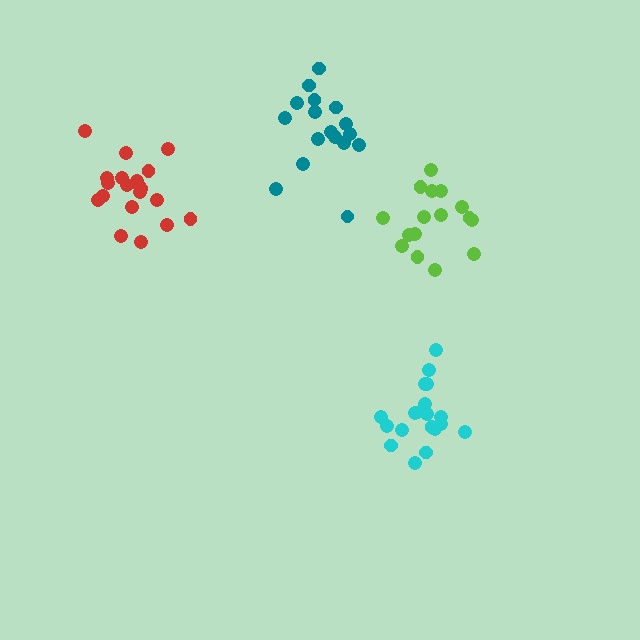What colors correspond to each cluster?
The clusters are colored: cyan, red, lime, teal.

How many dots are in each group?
Group 1: 19 dots, Group 2: 20 dots, Group 3: 16 dots, Group 4: 17 dots (72 total).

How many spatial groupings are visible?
There are 4 spatial groupings.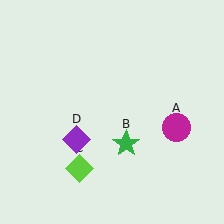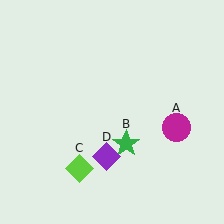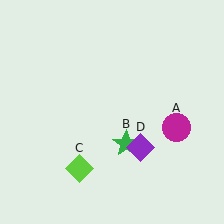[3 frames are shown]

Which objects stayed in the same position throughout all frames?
Magenta circle (object A) and green star (object B) and lime diamond (object C) remained stationary.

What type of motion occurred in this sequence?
The purple diamond (object D) rotated counterclockwise around the center of the scene.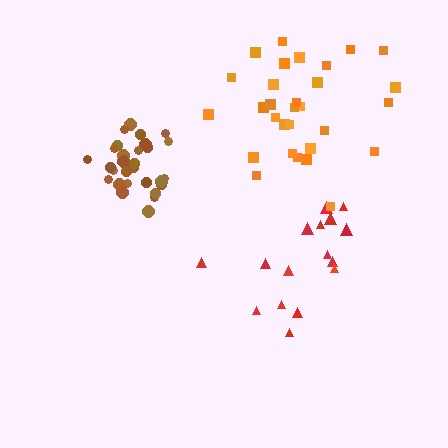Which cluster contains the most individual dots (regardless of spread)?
Orange (30).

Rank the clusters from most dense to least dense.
brown, orange, red.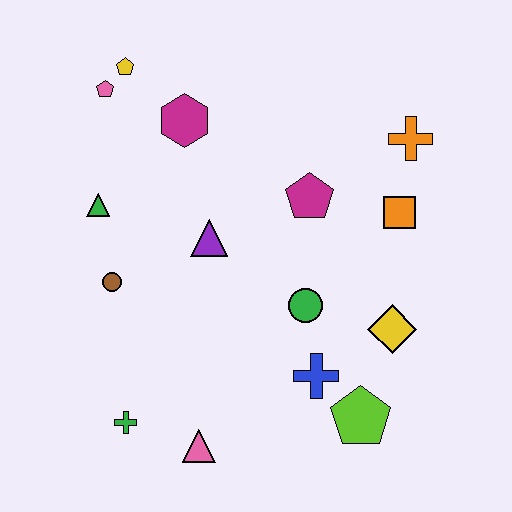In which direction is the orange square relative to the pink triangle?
The orange square is above the pink triangle.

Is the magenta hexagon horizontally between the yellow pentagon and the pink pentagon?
No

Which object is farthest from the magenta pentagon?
The green cross is farthest from the magenta pentagon.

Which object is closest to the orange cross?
The orange square is closest to the orange cross.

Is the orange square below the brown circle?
No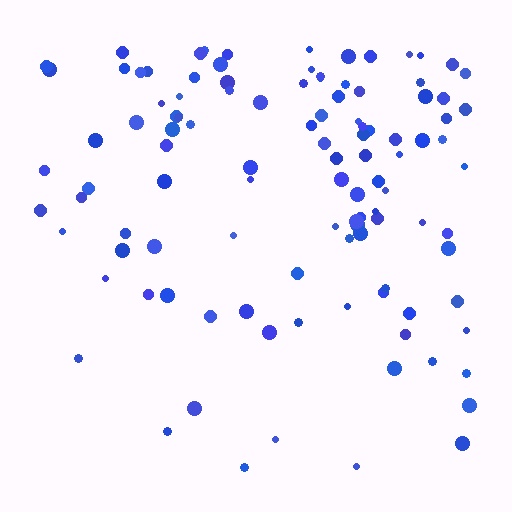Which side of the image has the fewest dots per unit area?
The bottom.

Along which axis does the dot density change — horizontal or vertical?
Vertical.